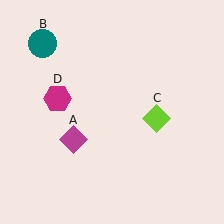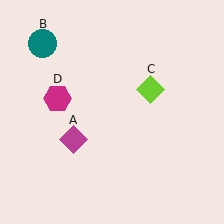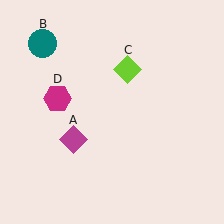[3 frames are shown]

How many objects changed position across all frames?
1 object changed position: lime diamond (object C).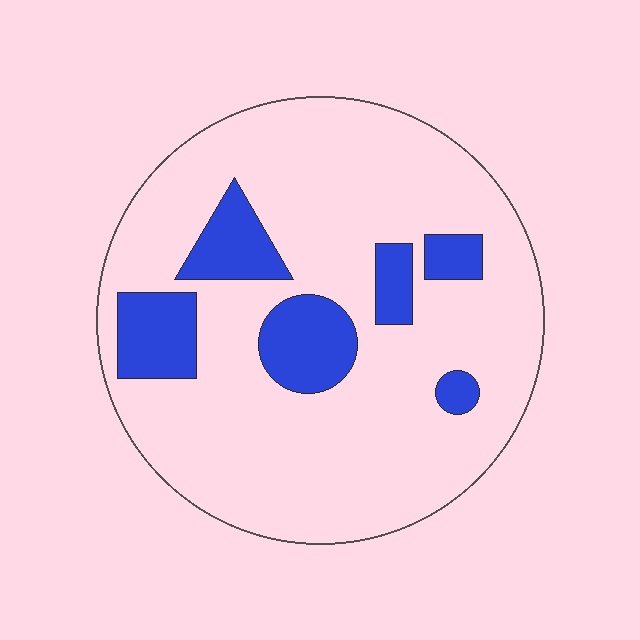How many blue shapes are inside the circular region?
6.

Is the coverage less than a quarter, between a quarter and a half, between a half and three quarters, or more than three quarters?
Less than a quarter.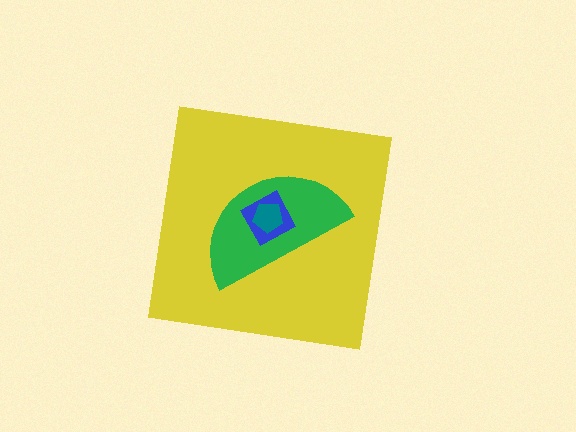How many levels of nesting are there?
4.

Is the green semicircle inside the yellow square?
Yes.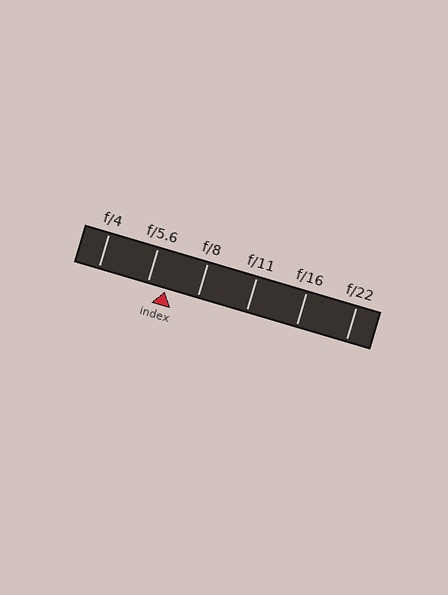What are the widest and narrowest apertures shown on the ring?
The widest aperture shown is f/4 and the narrowest is f/22.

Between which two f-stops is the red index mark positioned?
The index mark is between f/5.6 and f/8.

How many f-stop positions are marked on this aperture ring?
There are 6 f-stop positions marked.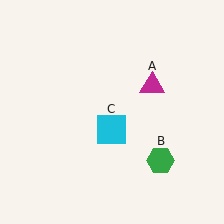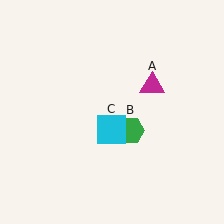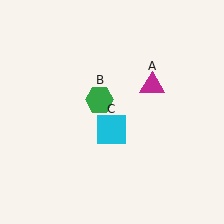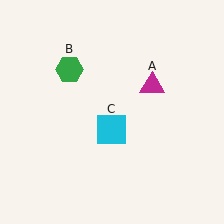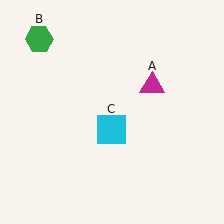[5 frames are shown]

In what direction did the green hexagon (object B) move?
The green hexagon (object B) moved up and to the left.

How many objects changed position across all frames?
1 object changed position: green hexagon (object B).